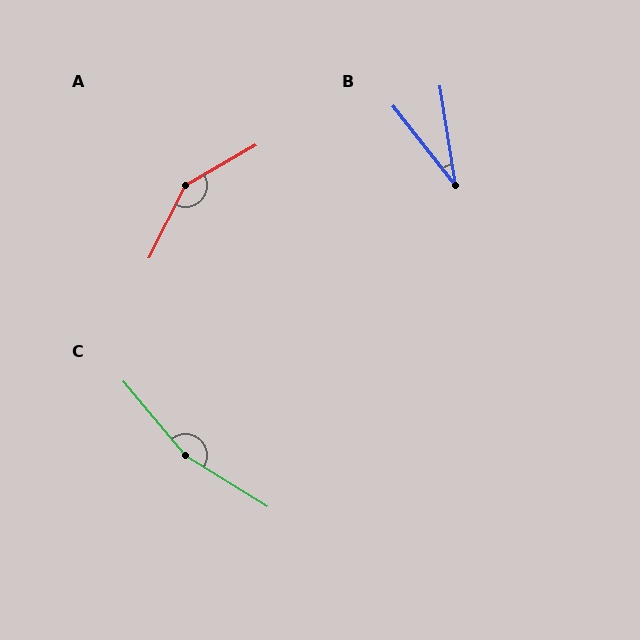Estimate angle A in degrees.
Approximately 147 degrees.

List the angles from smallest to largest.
B (29°), A (147°), C (161°).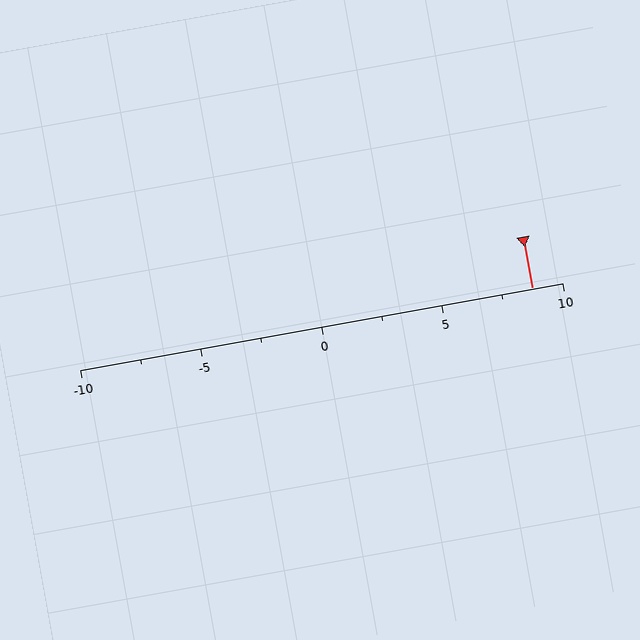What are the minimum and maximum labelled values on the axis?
The axis runs from -10 to 10.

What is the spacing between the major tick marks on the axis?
The major ticks are spaced 5 apart.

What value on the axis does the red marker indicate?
The marker indicates approximately 8.8.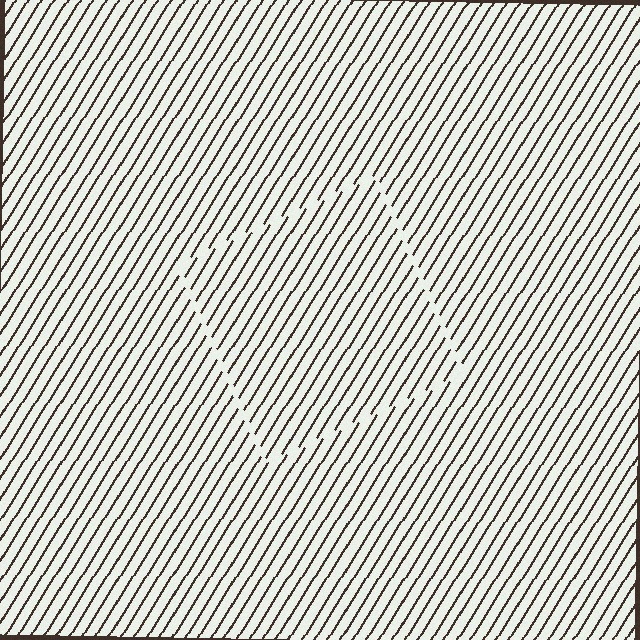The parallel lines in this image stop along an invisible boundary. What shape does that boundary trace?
An illusory square. The interior of the shape contains the same grating, shifted by half a period — the contour is defined by the phase discontinuity where line-ends from the inner and outer gratings abut.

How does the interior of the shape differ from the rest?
The interior of the shape contains the same grating, shifted by half a period — the contour is defined by the phase discontinuity where line-ends from the inner and outer gratings abut.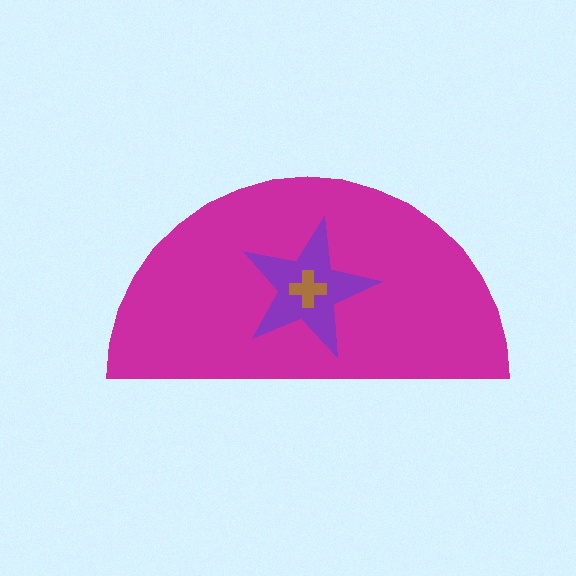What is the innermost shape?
The brown cross.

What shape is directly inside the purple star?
The brown cross.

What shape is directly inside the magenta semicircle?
The purple star.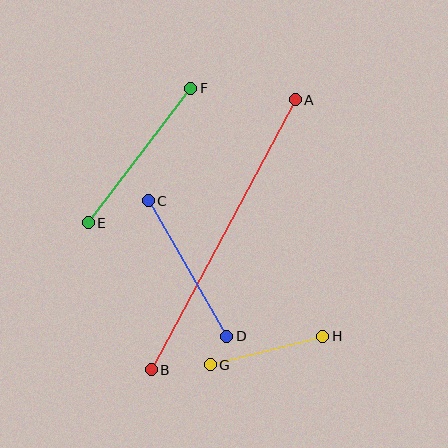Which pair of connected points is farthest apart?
Points A and B are farthest apart.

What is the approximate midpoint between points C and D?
The midpoint is at approximately (187, 268) pixels.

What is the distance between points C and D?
The distance is approximately 156 pixels.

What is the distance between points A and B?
The distance is approximately 306 pixels.